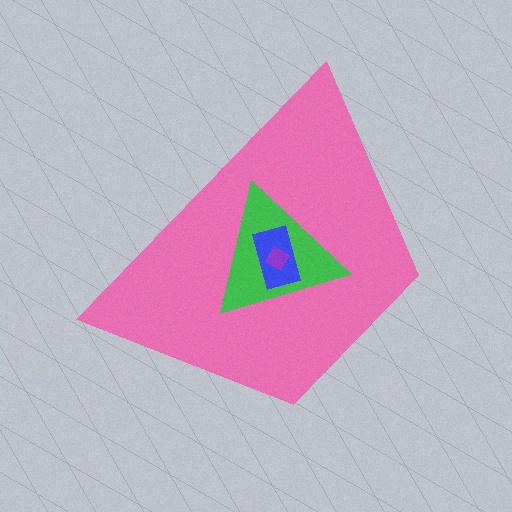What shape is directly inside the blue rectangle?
The purple diamond.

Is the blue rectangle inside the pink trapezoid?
Yes.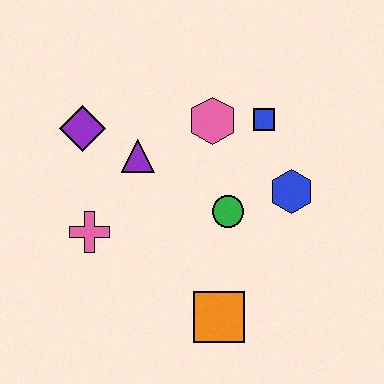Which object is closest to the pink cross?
The purple triangle is closest to the pink cross.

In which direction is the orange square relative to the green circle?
The orange square is below the green circle.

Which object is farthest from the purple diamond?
The orange square is farthest from the purple diamond.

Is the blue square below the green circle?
No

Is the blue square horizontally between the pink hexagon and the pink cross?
No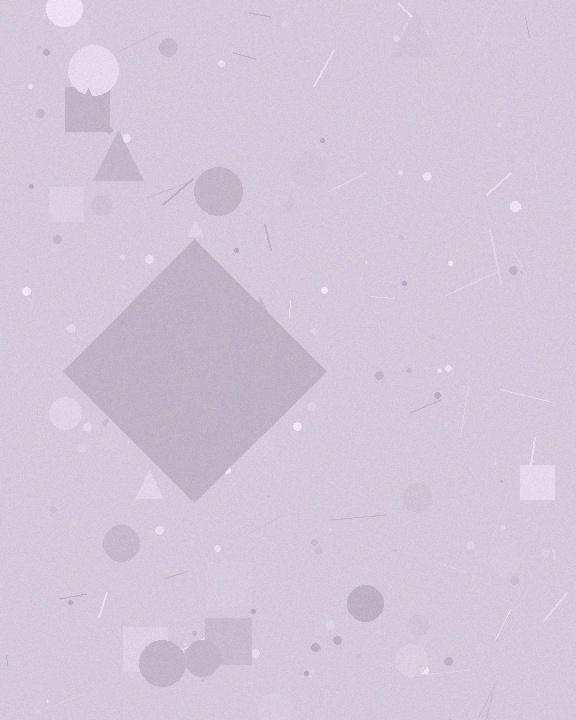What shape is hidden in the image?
A diamond is hidden in the image.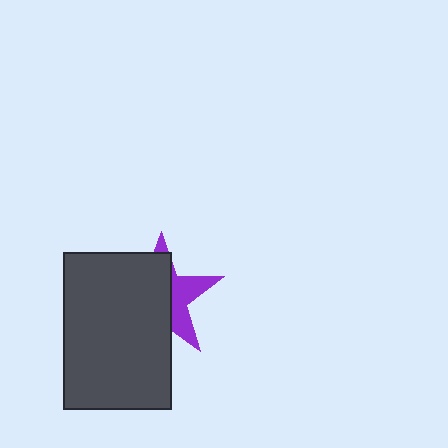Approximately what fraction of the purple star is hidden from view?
Roughly 63% of the purple star is hidden behind the dark gray rectangle.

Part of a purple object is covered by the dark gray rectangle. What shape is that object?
It is a star.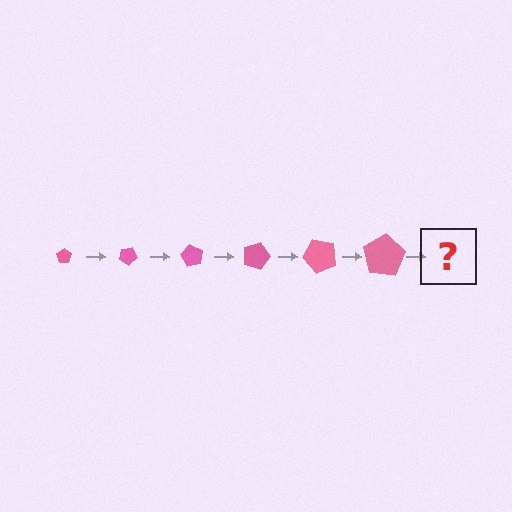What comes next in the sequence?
The next element should be a pentagon, larger than the previous one and rotated 180 degrees from the start.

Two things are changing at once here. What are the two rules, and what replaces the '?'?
The two rules are that the pentagon grows larger each step and it rotates 30 degrees each step. The '?' should be a pentagon, larger than the previous one and rotated 180 degrees from the start.